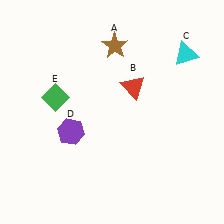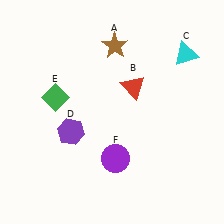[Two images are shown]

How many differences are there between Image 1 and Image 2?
There is 1 difference between the two images.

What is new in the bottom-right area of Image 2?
A purple circle (F) was added in the bottom-right area of Image 2.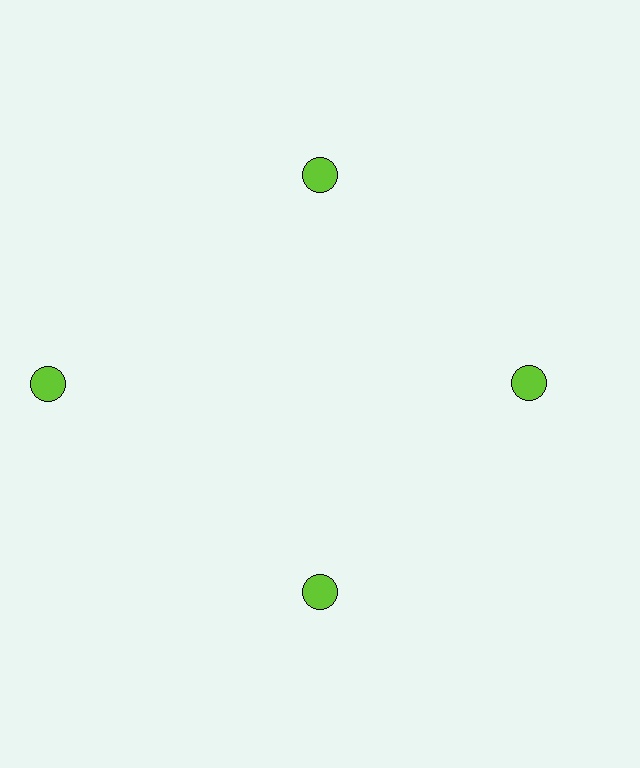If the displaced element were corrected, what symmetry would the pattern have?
It would have 4-fold rotational symmetry — the pattern would map onto itself every 90 degrees.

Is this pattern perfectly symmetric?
No. The 4 lime circles are arranged in a ring, but one element near the 9 o'clock position is pushed outward from the center, breaking the 4-fold rotational symmetry.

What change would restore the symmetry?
The symmetry would be restored by moving it inward, back onto the ring so that all 4 circles sit at equal angles and equal distance from the center.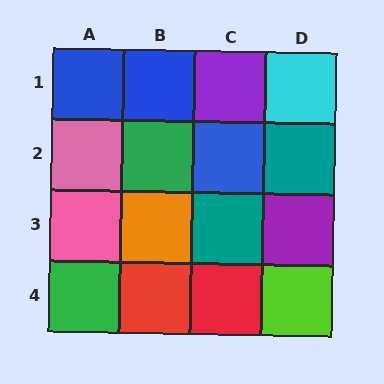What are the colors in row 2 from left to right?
Pink, green, blue, teal.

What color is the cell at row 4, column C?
Red.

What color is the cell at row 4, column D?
Lime.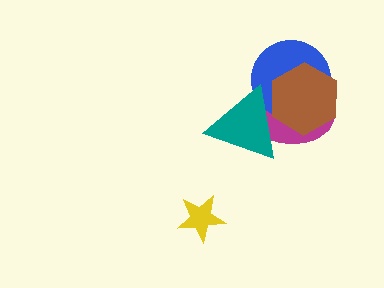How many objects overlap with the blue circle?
3 objects overlap with the blue circle.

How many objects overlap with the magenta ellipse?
3 objects overlap with the magenta ellipse.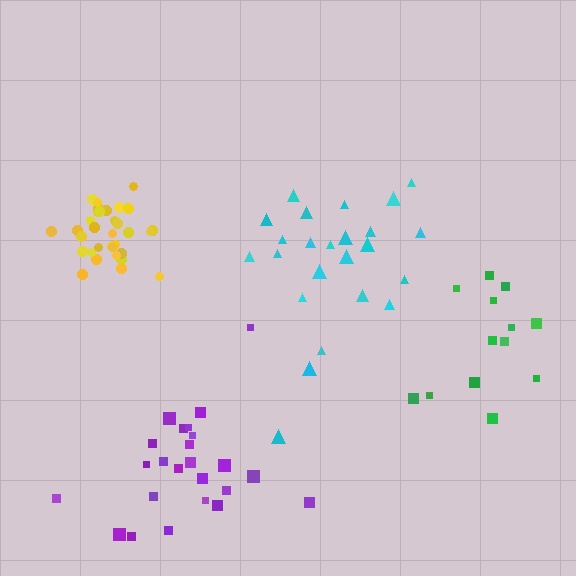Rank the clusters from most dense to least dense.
yellow, purple, cyan, green.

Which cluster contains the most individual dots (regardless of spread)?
Yellow (33).